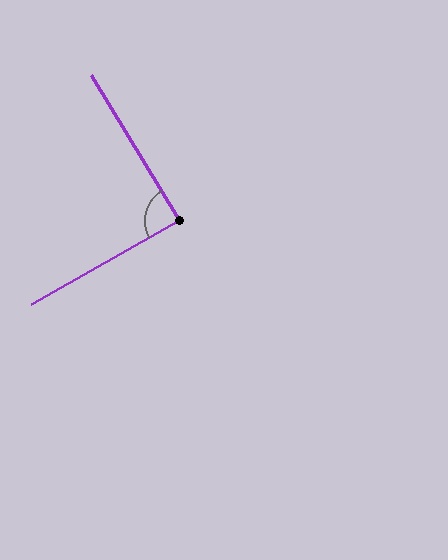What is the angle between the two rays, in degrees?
Approximately 88 degrees.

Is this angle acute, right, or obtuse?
It is approximately a right angle.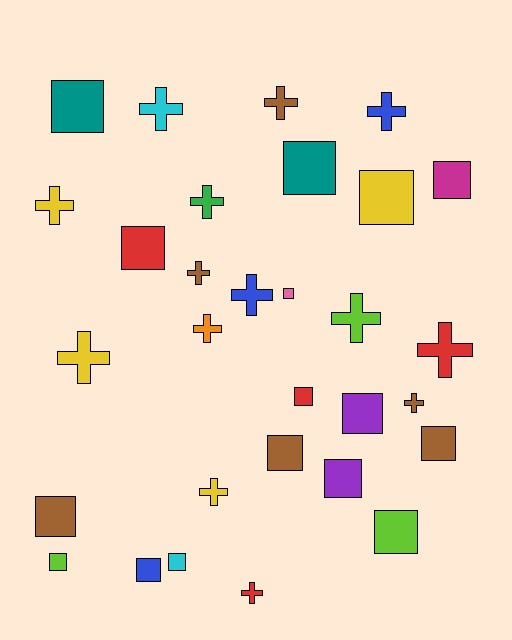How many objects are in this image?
There are 30 objects.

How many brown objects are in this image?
There are 6 brown objects.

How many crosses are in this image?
There are 14 crosses.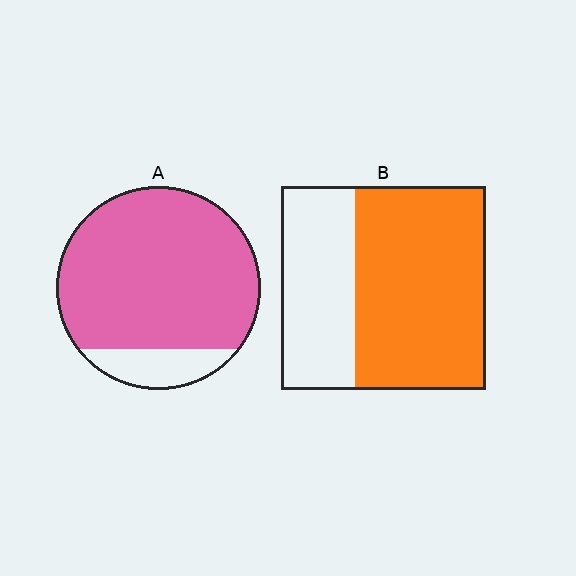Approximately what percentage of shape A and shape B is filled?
A is approximately 85% and B is approximately 65%.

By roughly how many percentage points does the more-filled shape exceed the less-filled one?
By roughly 20 percentage points (A over B).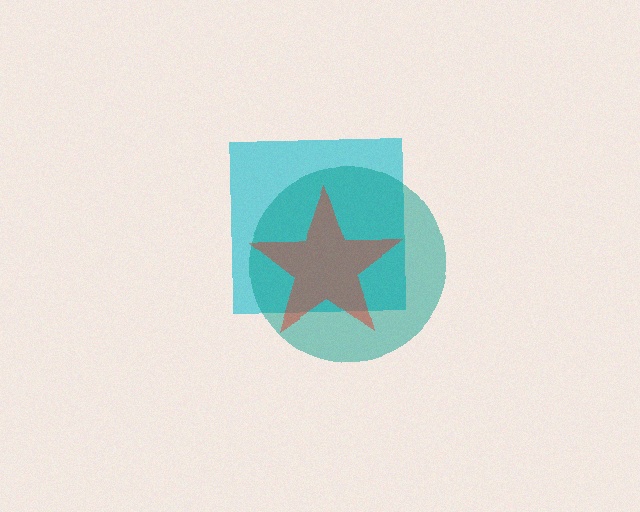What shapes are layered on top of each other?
The layered shapes are: a cyan square, a teal circle, a red star.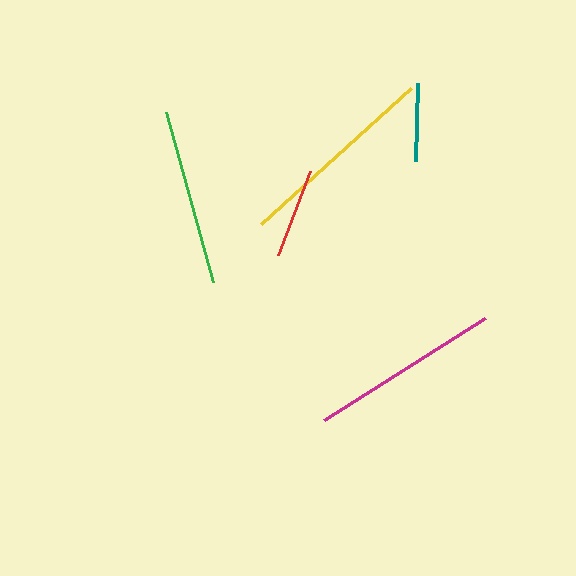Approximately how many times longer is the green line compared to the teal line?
The green line is approximately 2.3 times the length of the teal line.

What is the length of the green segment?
The green segment is approximately 177 pixels long.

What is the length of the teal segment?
The teal segment is approximately 77 pixels long.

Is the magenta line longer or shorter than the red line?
The magenta line is longer than the red line.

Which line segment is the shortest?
The teal line is the shortest at approximately 77 pixels.